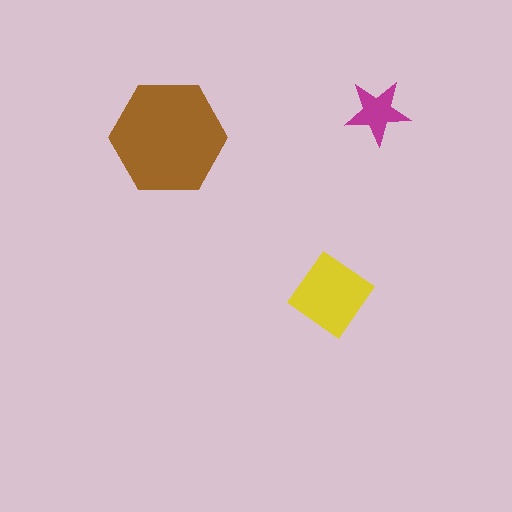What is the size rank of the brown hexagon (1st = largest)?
1st.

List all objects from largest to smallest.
The brown hexagon, the yellow diamond, the magenta star.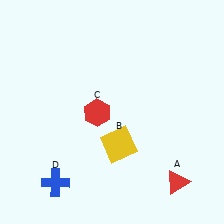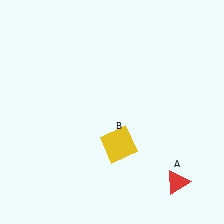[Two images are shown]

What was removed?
The blue cross (D), the red hexagon (C) were removed in Image 2.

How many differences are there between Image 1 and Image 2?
There are 2 differences between the two images.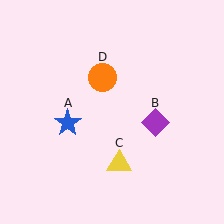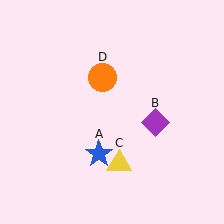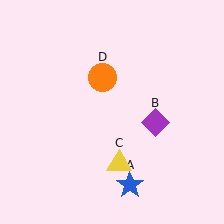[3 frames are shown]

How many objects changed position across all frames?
1 object changed position: blue star (object A).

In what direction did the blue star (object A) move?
The blue star (object A) moved down and to the right.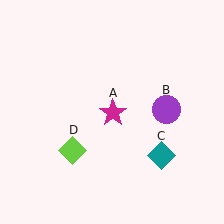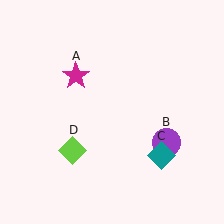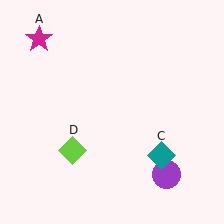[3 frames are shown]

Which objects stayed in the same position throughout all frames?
Teal diamond (object C) and lime diamond (object D) remained stationary.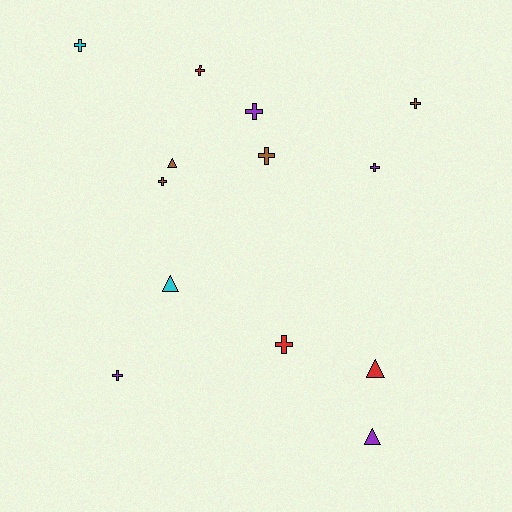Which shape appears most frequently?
Cross, with 9 objects.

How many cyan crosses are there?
There is 1 cyan cross.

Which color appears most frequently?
Purple, with 4 objects.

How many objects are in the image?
There are 13 objects.